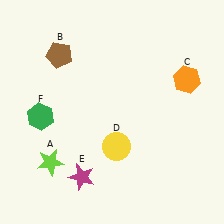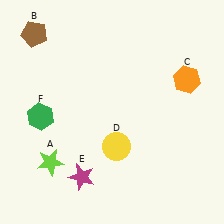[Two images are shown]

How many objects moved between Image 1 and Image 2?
1 object moved between the two images.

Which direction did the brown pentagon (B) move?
The brown pentagon (B) moved left.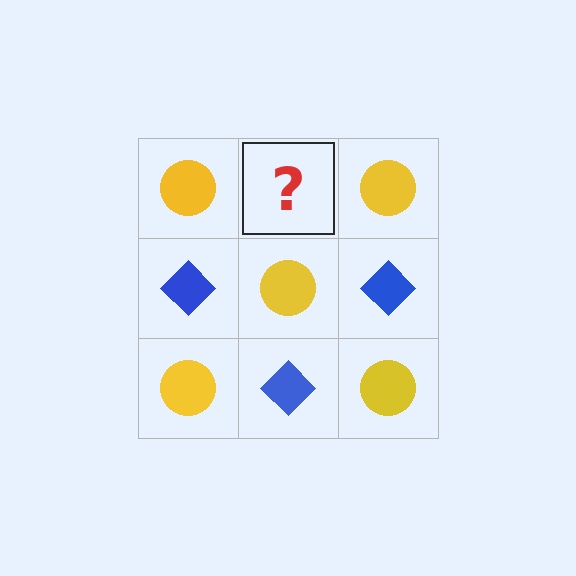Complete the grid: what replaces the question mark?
The question mark should be replaced with a blue diamond.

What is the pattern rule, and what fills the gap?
The rule is that it alternates yellow circle and blue diamond in a checkerboard pattern. The gap should be filled with a blue diamond.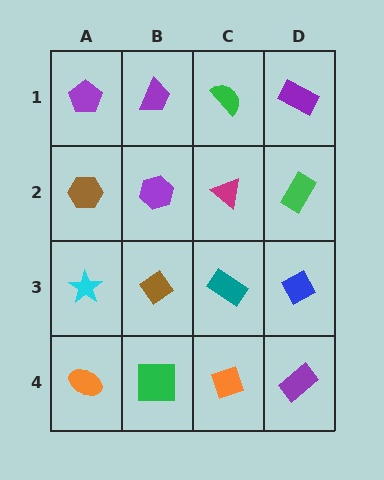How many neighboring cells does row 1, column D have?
2.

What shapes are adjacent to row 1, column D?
A green rectangle (row 2, column D), a green semicircle (row 1, column C).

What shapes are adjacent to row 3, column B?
A purple hexagon (row 2, column B), a green square (row 4, column B), a cyan star (row 3, column A), a teal rectangle (row 3, column C).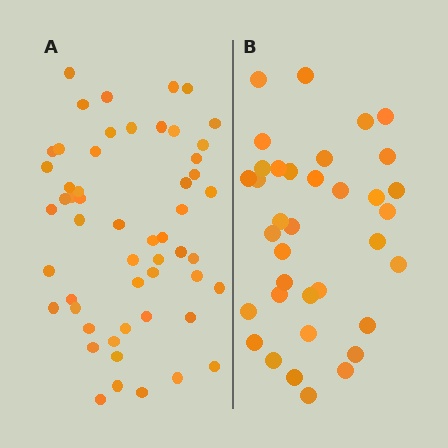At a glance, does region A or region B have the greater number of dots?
Region A (the left region) has more dots.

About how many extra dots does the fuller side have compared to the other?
Region A has approximately 20 more dots than region B.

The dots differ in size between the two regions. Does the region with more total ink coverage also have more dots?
No. Region B has more total ink coverage because its dots are larger, but region A actually contains more individual dots. Total area can be misleading — the number of items is what matters here.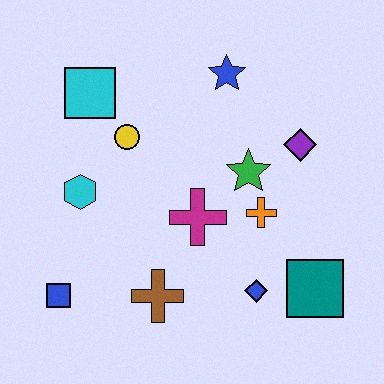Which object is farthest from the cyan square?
The teal square is farthest from the cyan square.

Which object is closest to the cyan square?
The yellow circle is closest to the cyan square.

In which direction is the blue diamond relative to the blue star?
The blue diamond is below the blue star.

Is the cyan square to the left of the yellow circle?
Yes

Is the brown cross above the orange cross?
No